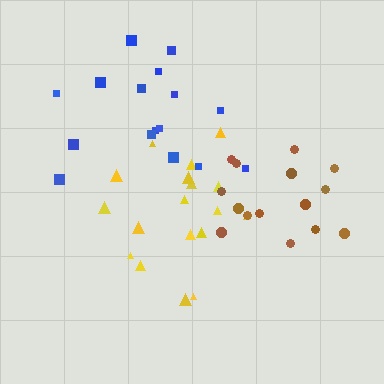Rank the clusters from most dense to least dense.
brown, blue, yellow.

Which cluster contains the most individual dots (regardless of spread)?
Yellow (18).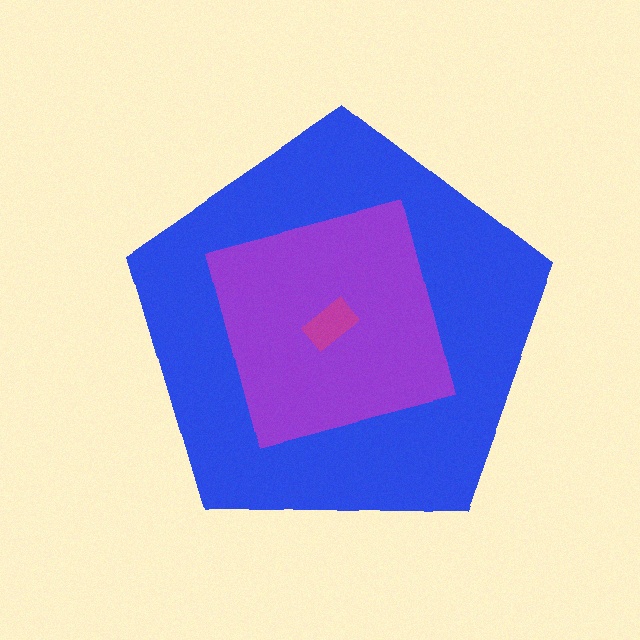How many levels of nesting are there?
3.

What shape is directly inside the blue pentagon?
The purple square.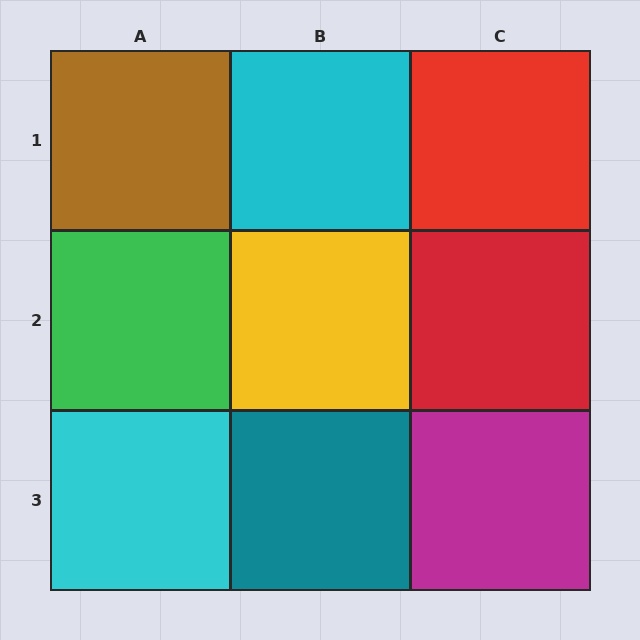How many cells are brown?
1 cell is brown.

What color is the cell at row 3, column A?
Cyan.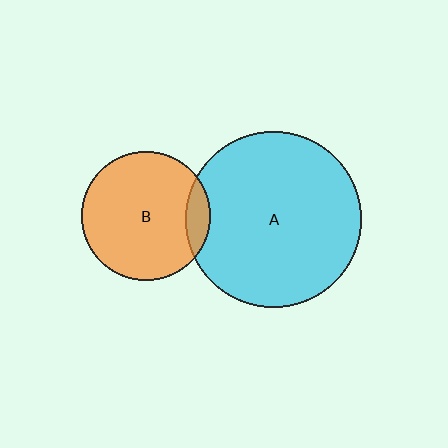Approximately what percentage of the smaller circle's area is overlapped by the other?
Approximately 10%.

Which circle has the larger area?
Circle A (cyan).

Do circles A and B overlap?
Yes.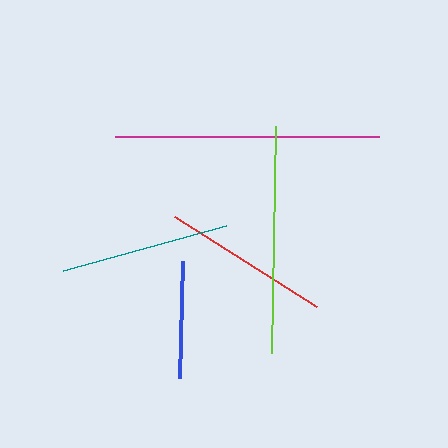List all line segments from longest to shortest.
From longest to shortest: magenta, lime, teal, red, blue.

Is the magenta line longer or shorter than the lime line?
The magenta line is longer than the lime line.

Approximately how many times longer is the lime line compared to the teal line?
The lime line is approximately 1.3 times the length of the teal line.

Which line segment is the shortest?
The blue line is the shortest at approximately 116 pixels.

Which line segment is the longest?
The magenta line is the longest at approximately 264 pixels.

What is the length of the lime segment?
The lime segment is approximately 226 pixels long.